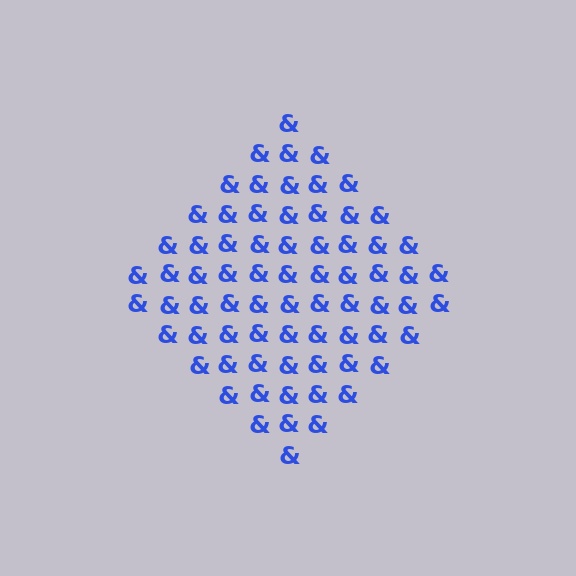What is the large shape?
The large shape is a diamond.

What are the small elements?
The small elements are ampersands.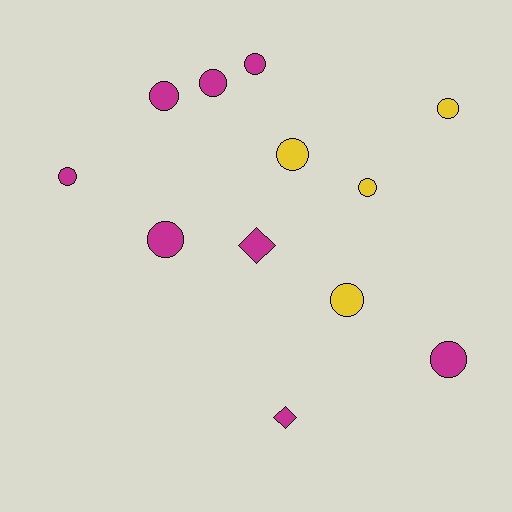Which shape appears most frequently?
Circle, with 10 objects.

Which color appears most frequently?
Magenta, with 8 objects.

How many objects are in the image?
There are 12 objects.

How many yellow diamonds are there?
There are no yellow diamonds.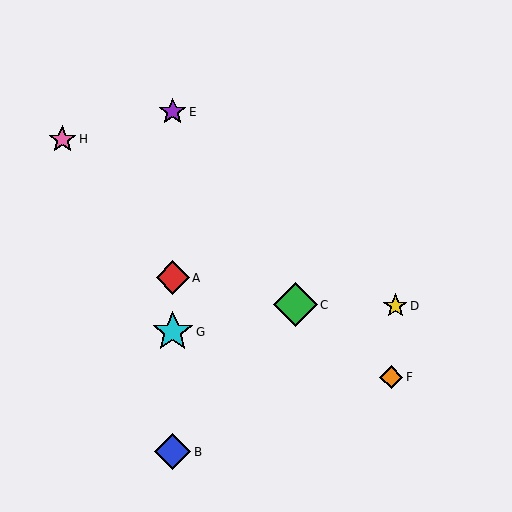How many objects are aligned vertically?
4 objects (A, B, E, G) are aligned vertically.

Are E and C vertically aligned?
No, E is at x≈173 and C is at x≈295.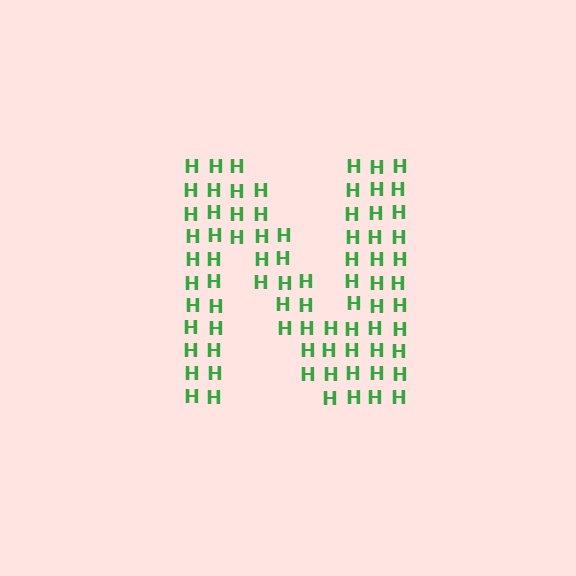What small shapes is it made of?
It is made of small letter H's.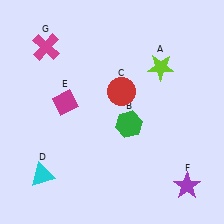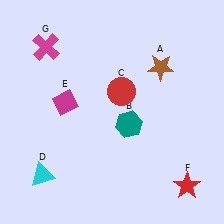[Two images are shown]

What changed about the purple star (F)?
In Image 1, F is purple. In Image 2, it changed to red.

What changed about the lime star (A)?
In Image 1, A is lime. In Image 2, it changed to brown.